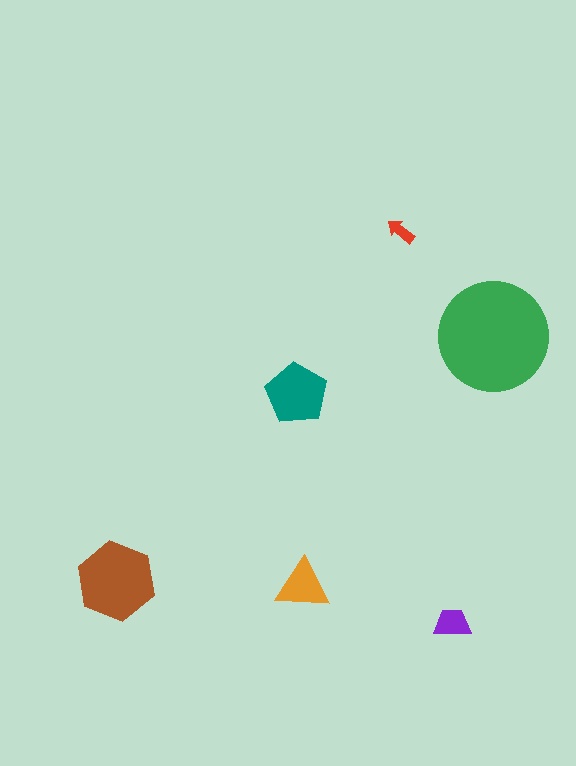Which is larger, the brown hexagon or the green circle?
The green circle.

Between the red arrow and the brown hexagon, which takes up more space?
The brown hexagon.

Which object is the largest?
The green circle.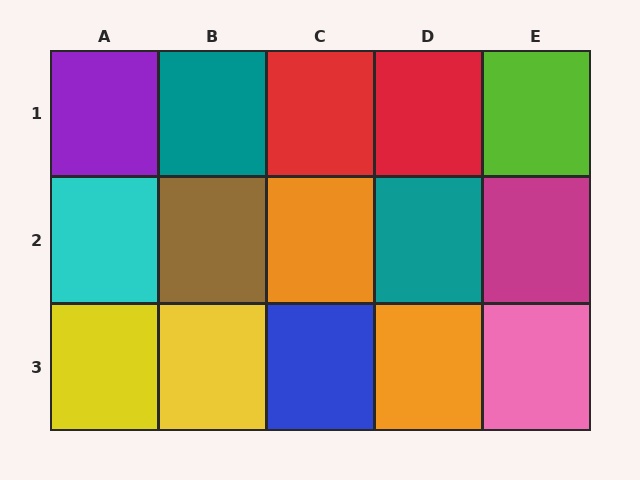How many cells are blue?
1 cell is blue.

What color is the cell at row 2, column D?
Teal.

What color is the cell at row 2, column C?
Orange.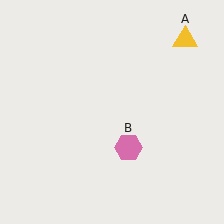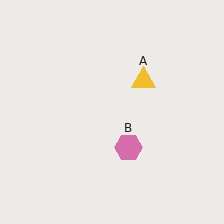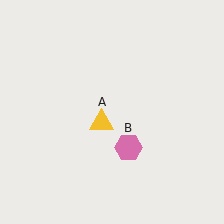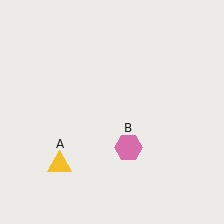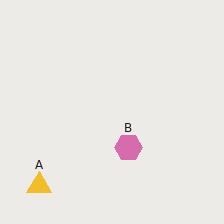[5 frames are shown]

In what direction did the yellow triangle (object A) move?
The yellow triangle (object A) moved down and to the left.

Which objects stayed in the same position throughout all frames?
Pink hexagon (object B) remained stationary.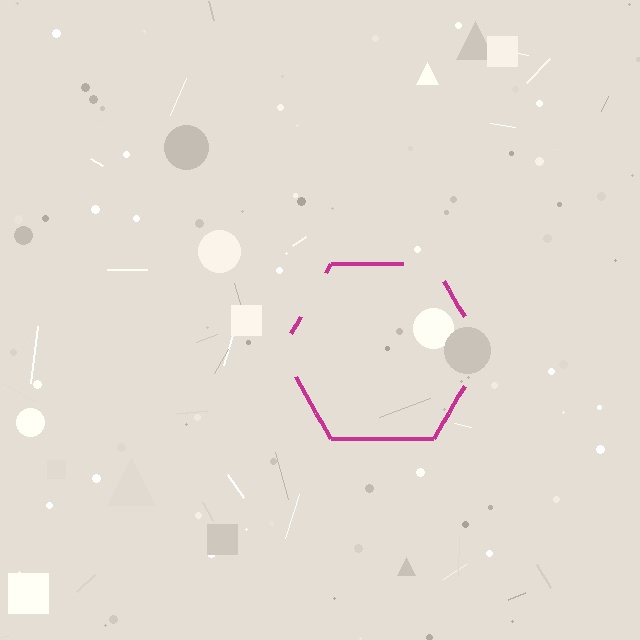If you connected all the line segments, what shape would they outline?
They would outline a hexagon.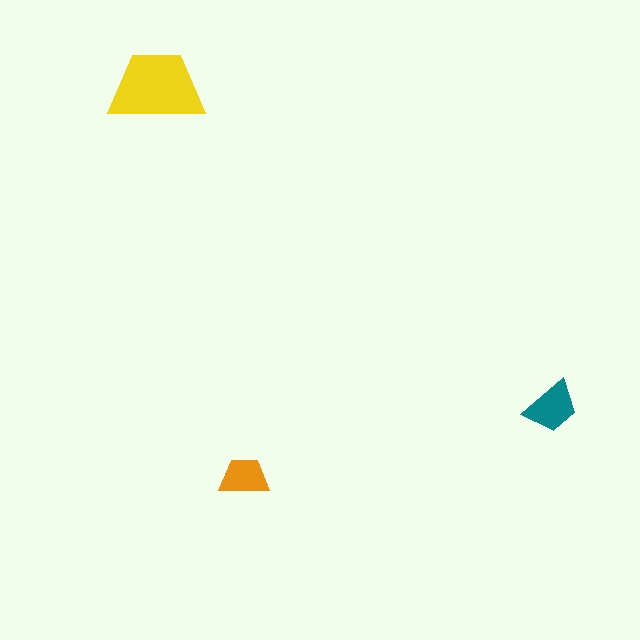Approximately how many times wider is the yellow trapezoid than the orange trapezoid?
About 2 times wider.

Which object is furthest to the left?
The yellow trapezoid is leftmost.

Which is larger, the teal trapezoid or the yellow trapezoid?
The yellow one.